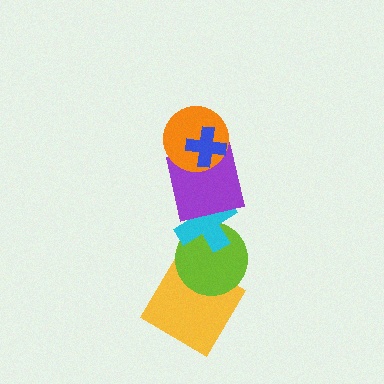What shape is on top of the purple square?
The orange circle is on top of the purple square.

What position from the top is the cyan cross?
The cyan cross is 4th from the top.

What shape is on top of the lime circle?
The cyan cross is on top of the lime circle.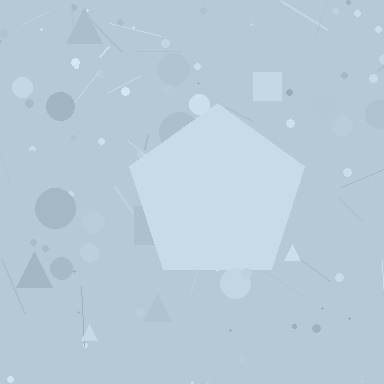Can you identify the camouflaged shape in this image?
The camouflaged shape is a pentagon.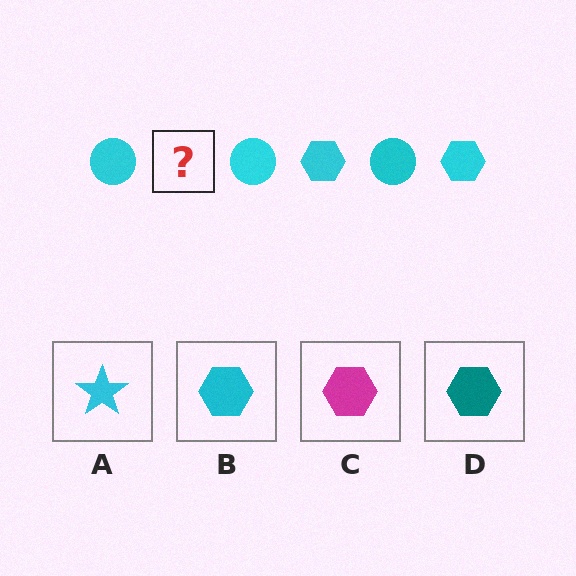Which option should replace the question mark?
Option B.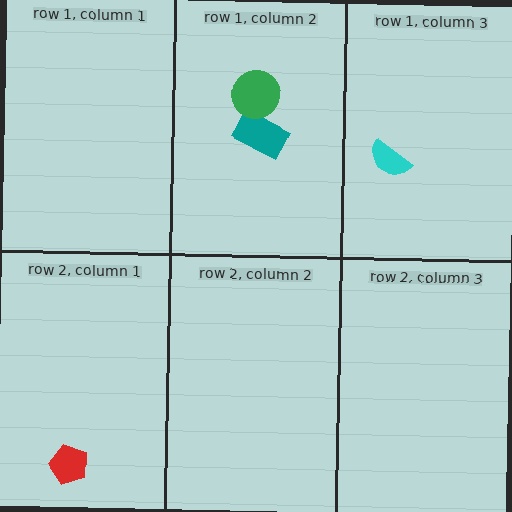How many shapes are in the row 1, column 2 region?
2.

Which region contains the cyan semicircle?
The row 1, column 3 region.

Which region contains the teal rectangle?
The row 1, column 2 region.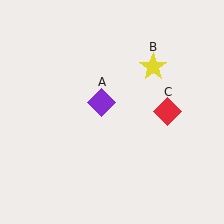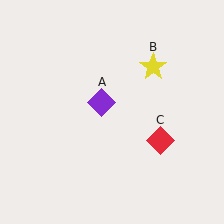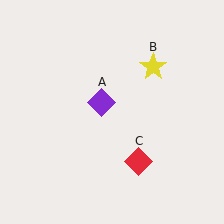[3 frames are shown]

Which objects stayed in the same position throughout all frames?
Purple diamond (object A) and yellow star (object B) remained stationary.